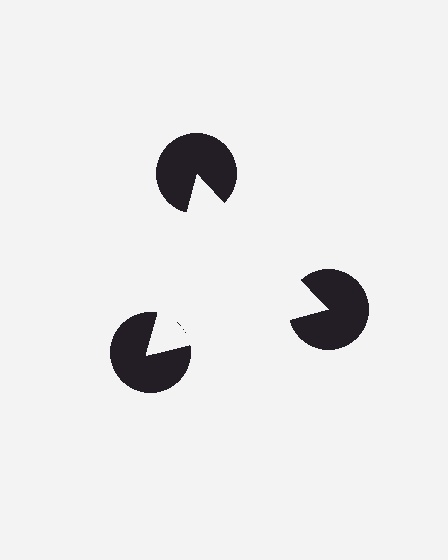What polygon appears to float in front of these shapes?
An illusory triangle — its edges are inferred from the aligned wedge cuts in the pac-man discs, not physically drawn.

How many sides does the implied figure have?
3 sides.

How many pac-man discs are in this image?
There are 3 — one at each vertex of the illusory triangle.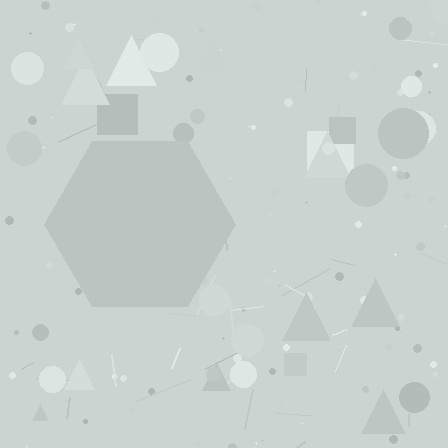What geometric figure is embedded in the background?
A hexagon is embedded in the background.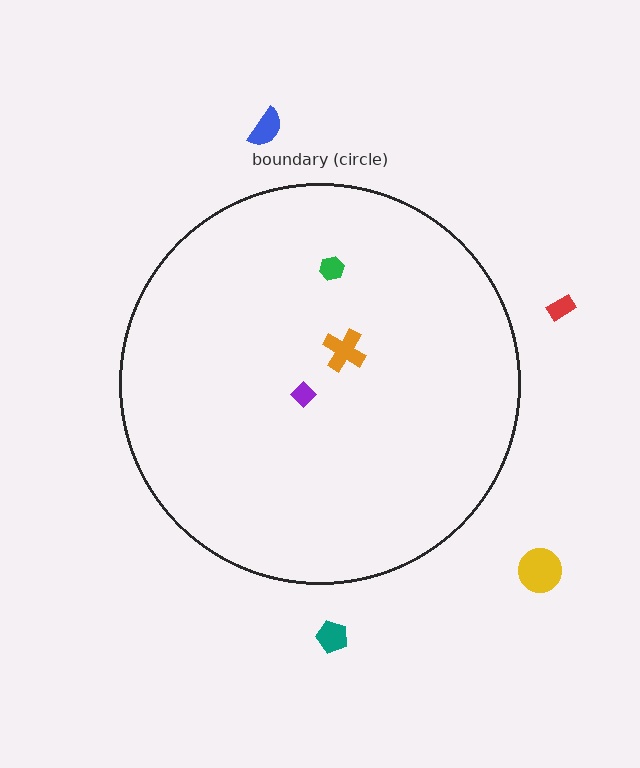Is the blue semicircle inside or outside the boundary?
Outside.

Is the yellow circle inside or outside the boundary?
Outside.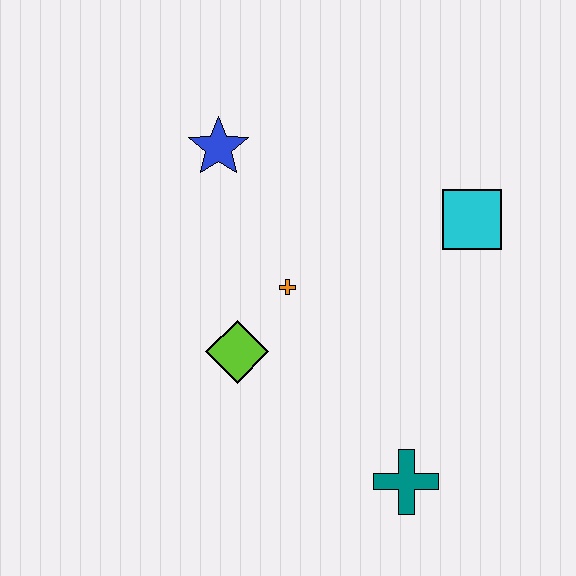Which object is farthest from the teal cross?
The blue star is farthest from the teal cross.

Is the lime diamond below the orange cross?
Yes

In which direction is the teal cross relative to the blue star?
The teal cross is below the blue star.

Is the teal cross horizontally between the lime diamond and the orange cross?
No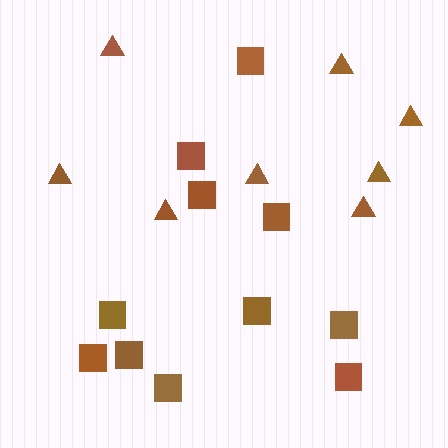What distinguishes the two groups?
There are 2 groups: one group of triangles (8) and one group of squares (11).